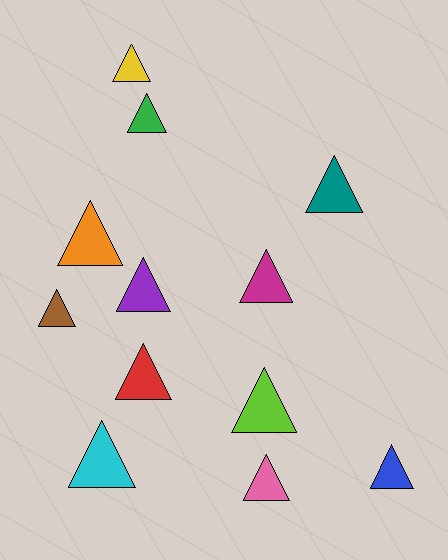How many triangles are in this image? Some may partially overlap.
There are 12 triangles.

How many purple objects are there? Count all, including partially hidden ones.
There is 1 purple object.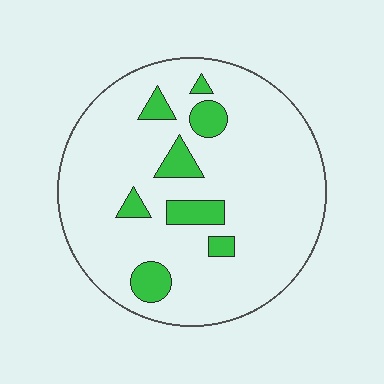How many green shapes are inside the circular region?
8.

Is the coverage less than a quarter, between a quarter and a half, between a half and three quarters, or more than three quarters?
Less than a quarter.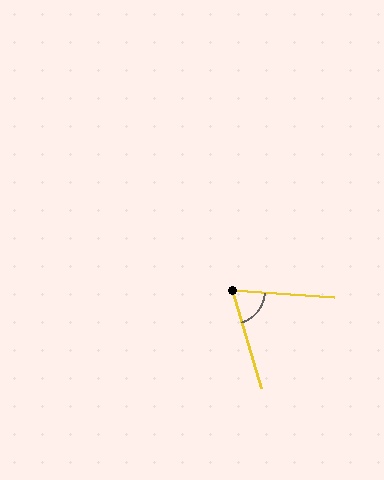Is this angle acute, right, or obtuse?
It is acute.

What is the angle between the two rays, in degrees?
Approximately 69 degrees.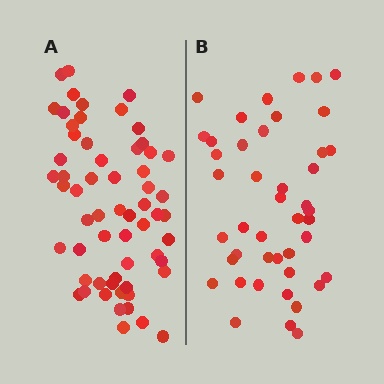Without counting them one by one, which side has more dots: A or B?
Region A (the left region) has more dots.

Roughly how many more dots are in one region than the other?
Region A has approximately 15 more dots than region B.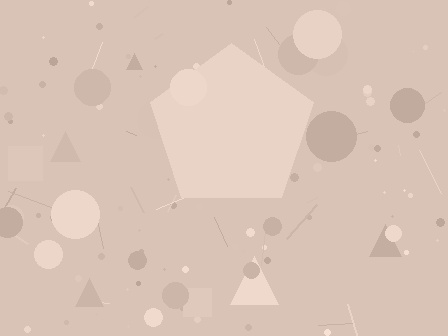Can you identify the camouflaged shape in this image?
The camouflaged shape is a pentagon.